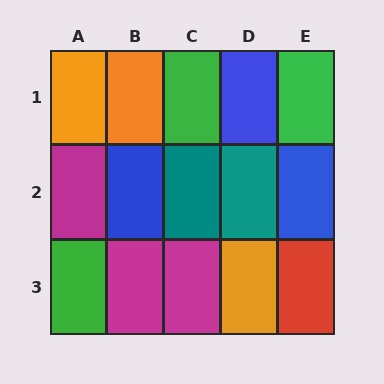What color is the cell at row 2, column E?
Blue.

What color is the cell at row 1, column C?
Green.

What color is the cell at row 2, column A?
Magenta.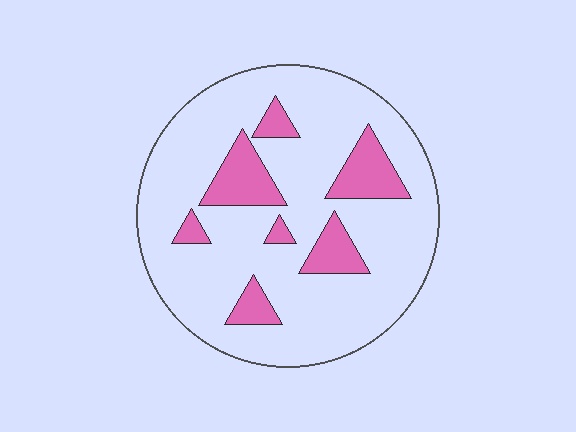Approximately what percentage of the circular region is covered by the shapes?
Approximately 20%.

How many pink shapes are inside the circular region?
7.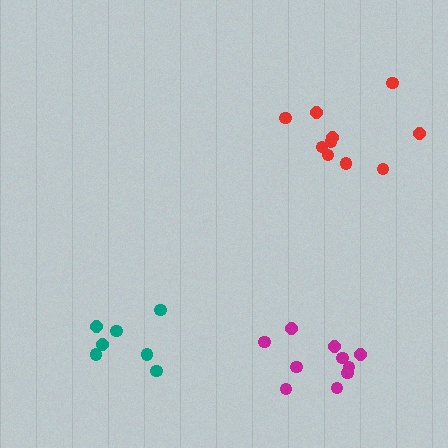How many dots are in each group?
Group 1: 10 dots, Group 2: 10 dots, Group 3: 7 dots (27 total).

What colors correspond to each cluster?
The clusters are colored: red, magenta, teal.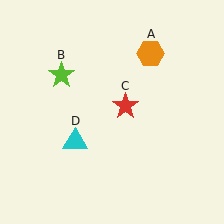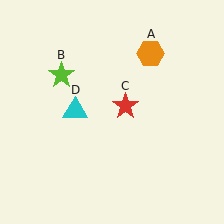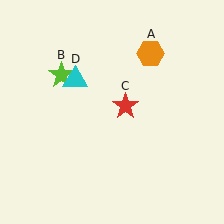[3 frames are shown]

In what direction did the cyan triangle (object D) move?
The cyan triangle (object D) moved up.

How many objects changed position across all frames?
1 object changed position: cyan triangle (object D).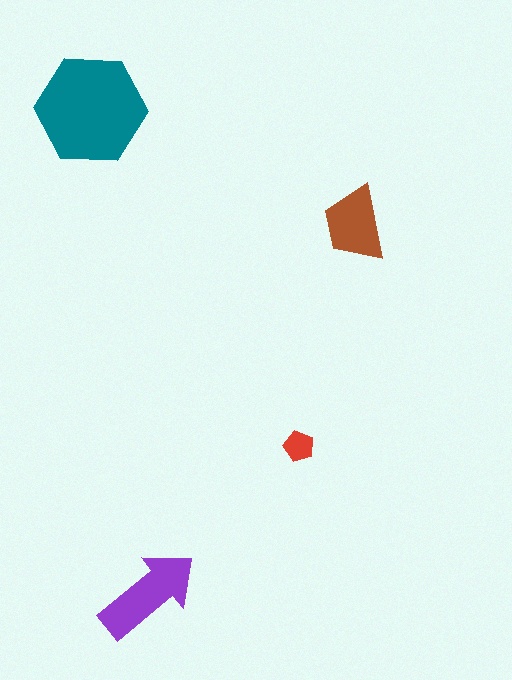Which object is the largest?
The teal hexagon.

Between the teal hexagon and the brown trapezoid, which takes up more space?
The teal hexagon.